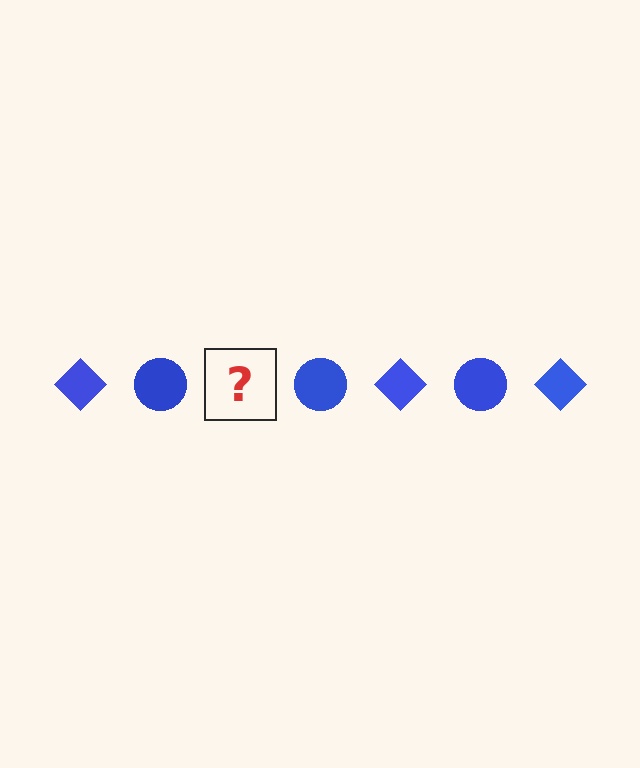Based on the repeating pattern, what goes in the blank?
The blank should be a blue diamond.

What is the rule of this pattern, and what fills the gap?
The rule is that the pattern cycles through diamond, circle shapes in blue. The gap should be filled with a blue diamond.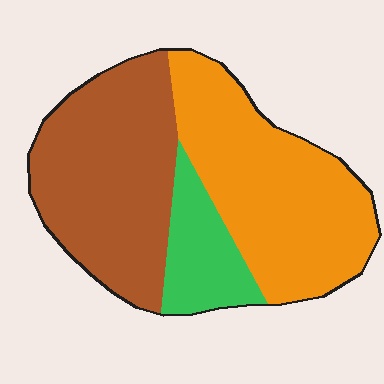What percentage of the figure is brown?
Brown takes up about two fifths (2/5) of the figure.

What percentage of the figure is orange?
Orange covers about 45% of the figure.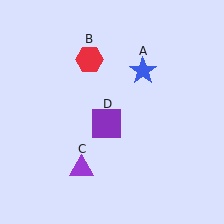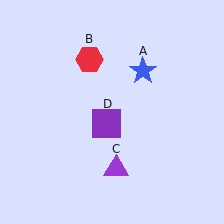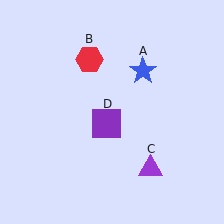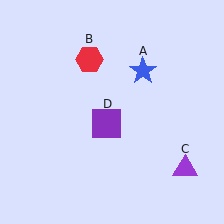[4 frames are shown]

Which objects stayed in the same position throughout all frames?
Blue star (object A) and red hexagon (object B) and purple square (object D) remained stationary.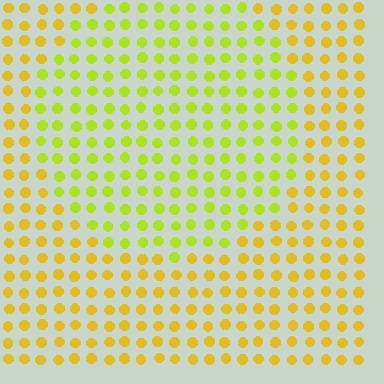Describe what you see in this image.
The image is filled with small yellow elements in a uniform arrangement. A circle-shaped region is visible where the elements are tinted to a slightly different hue, forming a subtle color boundary.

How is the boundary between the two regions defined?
The boundary is defined purely by a slight shift in hue (about 30 degrees). Spacing, size, and orientation are identical on both sides.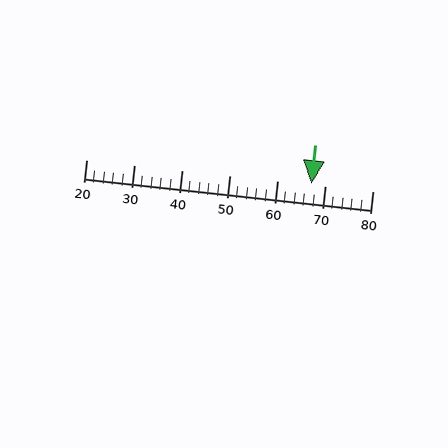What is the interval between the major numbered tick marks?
The major tick marks are spaced 10 units apart.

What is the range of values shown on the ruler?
The ruler shows values from 20 to 80.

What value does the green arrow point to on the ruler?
The green arrow points to approximately 67.